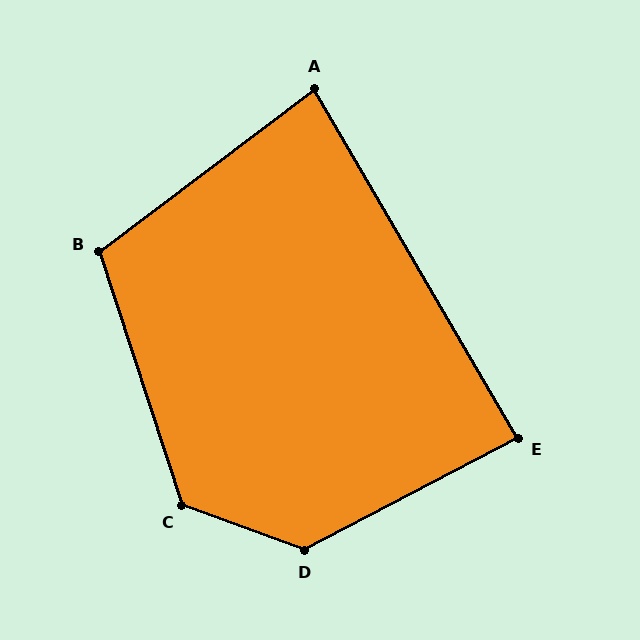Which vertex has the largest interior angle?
D, at approximately 132 degrees.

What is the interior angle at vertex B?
Approximately 109 degrees (obtuse).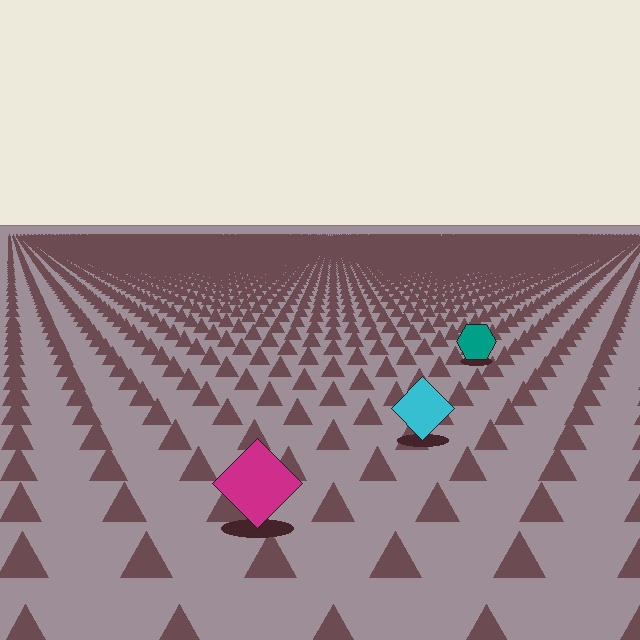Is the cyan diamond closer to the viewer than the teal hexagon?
Yes. The cyan diamond is closer — you can tell from the texture gradient: the ground texture is coarser near it.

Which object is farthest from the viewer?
The teal hexagon is farthest from the viewer. It appears smaller and the ground texture around it is denser.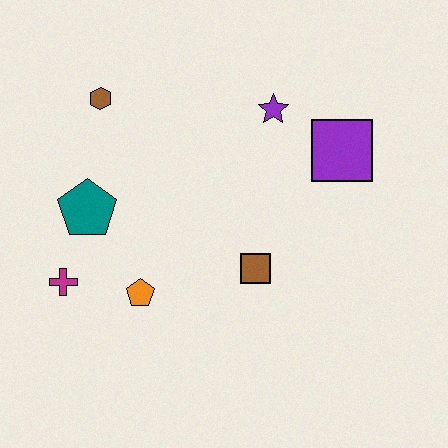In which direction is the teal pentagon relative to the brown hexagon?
The teal pentagon is below the brown hexagon.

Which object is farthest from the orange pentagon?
The purple square is farthest from the orange pentagon.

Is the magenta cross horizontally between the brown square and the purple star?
No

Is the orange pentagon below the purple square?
Yes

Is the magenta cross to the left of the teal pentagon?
Yes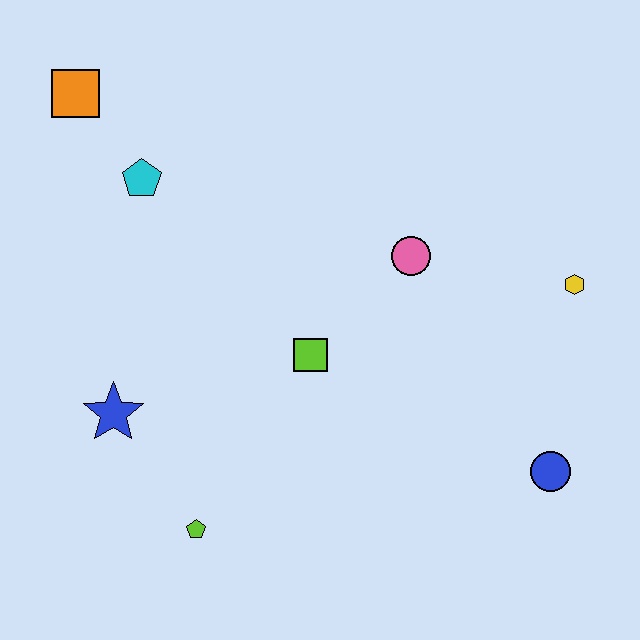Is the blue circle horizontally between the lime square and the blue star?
No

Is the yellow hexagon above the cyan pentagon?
No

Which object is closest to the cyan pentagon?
The orange square is closest to the cyan pentagon.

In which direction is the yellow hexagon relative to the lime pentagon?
The yellow hexagon is to the right of the lime pentagon.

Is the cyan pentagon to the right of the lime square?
No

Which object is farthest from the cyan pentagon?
The blue circle is farthest from the cyan pentagon.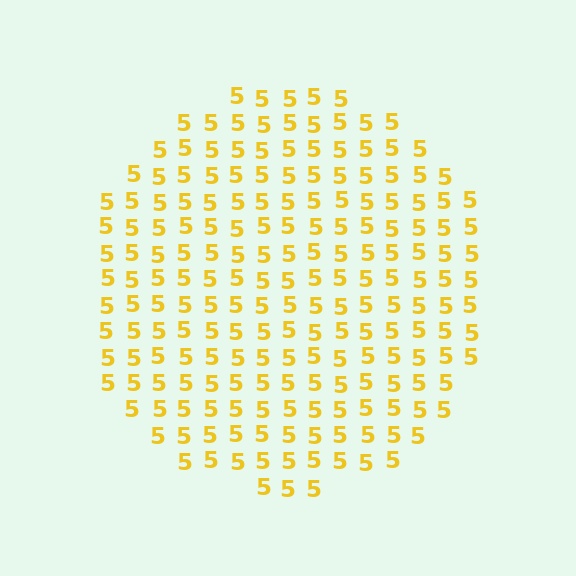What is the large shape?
The large shape is a circle.